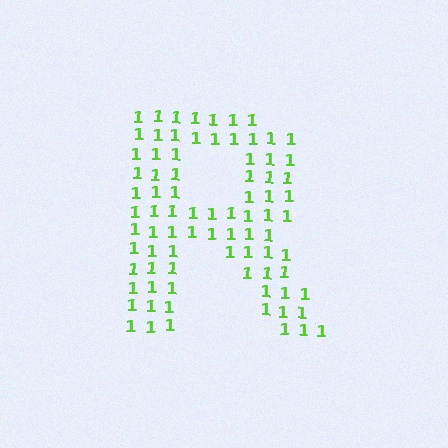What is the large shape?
The large shape is the letter R.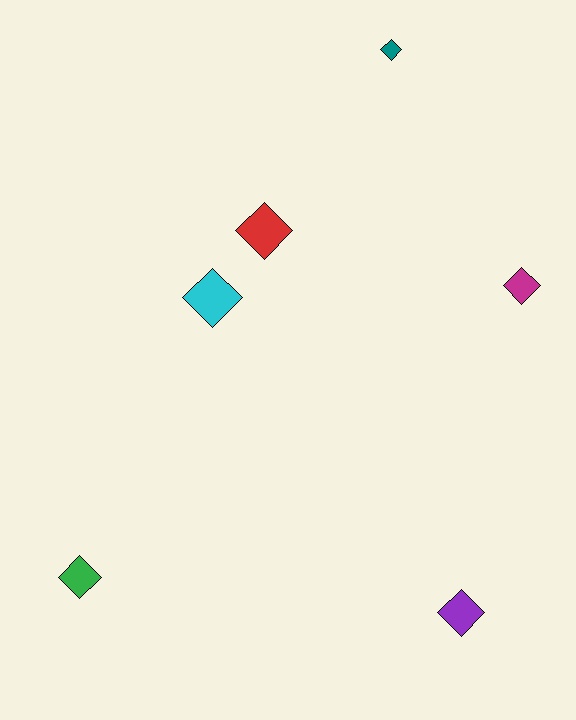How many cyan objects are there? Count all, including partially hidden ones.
There is 1 cyan object.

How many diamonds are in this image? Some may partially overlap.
There are 6 diamonds.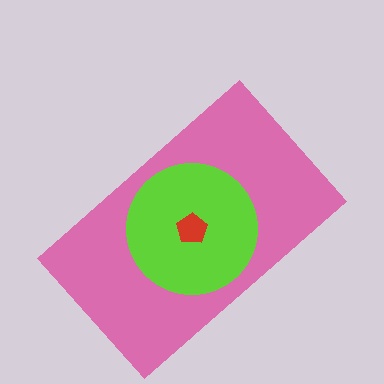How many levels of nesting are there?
3.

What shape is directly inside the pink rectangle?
The lime circle.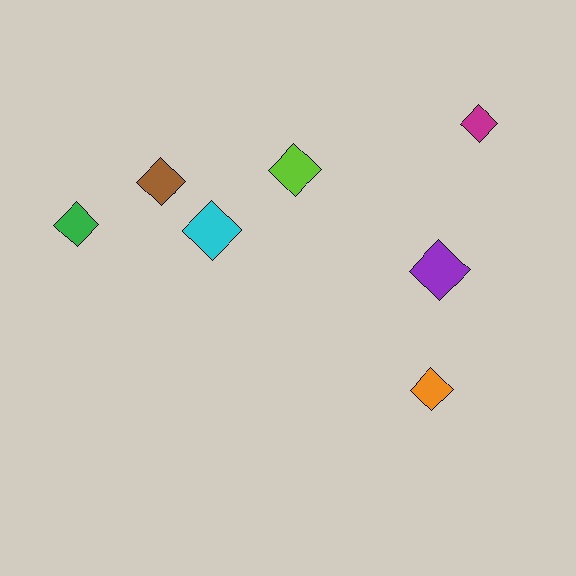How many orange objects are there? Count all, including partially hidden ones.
There is 1 orange object.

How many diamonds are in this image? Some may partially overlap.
There are 7 diamonds.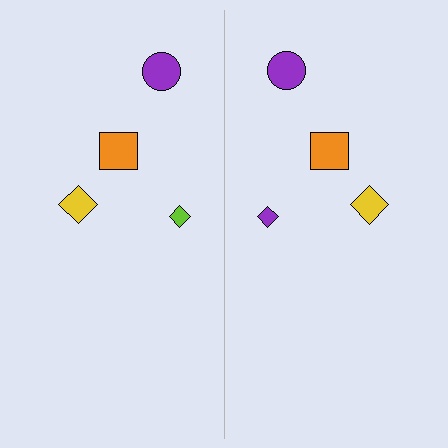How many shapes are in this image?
There are 8 shapes in this image.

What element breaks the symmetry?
The purple diamond on the right side breaks the symmetry — its mirror counterpart is lime.